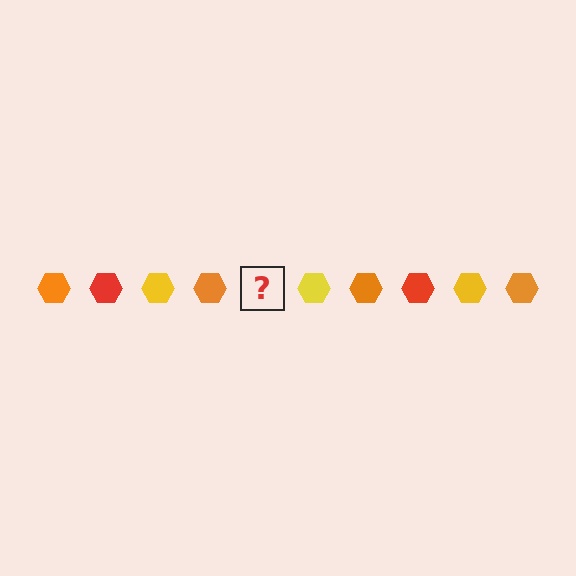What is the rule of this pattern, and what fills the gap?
The rule is that the pattern cycles through orange, red, yellow hexagons. The gap should be filled with a red hexagon.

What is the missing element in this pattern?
The missing element is a red hexagon.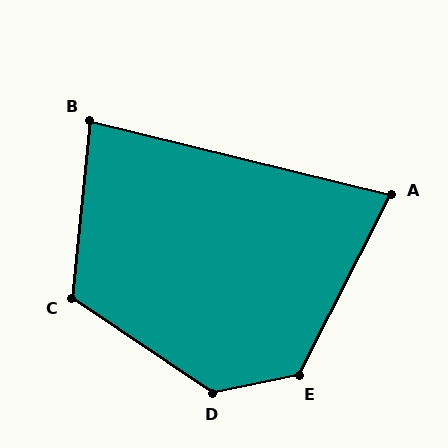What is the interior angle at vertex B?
Approximately 82 degrees (acute).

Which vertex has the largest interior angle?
D, at approximately 135 degrees.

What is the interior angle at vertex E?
Approximately 128 degrees (obtuse).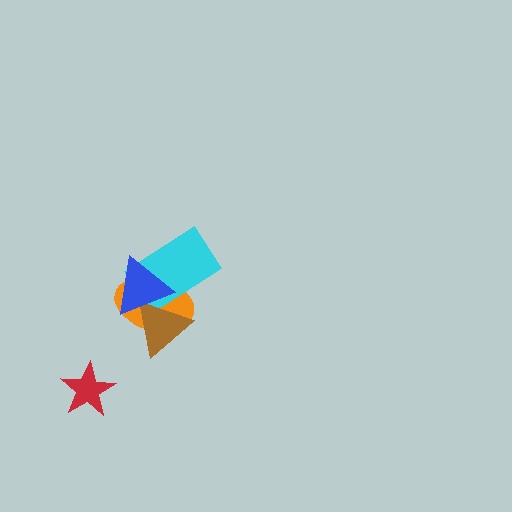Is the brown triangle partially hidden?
Yes, it is partially covered by another shape.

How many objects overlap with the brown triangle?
3 objects overlap with the brown triangle.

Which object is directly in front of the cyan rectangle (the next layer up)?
The brown triangle is directly in front of the cyan rectangle.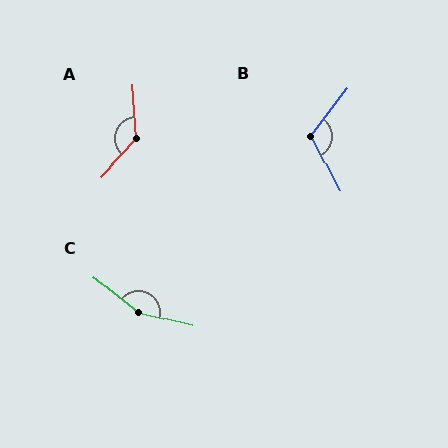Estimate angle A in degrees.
Approximately 134 degrees.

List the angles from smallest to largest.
B (114°), A (134°), C (155°).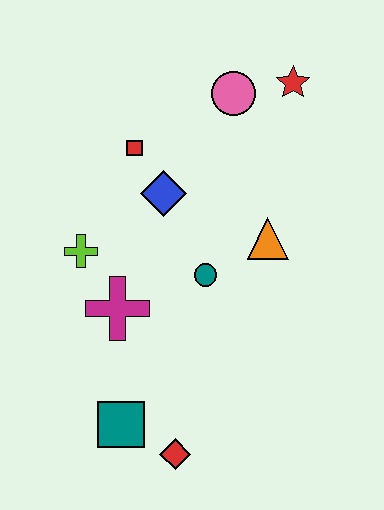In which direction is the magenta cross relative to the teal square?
The magenta cross is above the teal square.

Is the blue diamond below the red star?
Yes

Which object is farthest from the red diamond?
The red star is farthest from the red diamond.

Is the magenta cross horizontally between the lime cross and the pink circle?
Yes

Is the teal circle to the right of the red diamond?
Yes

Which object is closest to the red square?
The blue diamond is closest to the red square.